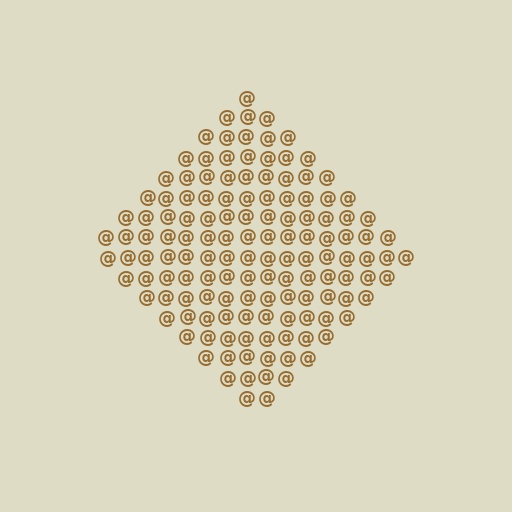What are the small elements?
The small elements are at signs.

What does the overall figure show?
The overall figure shows a diamond.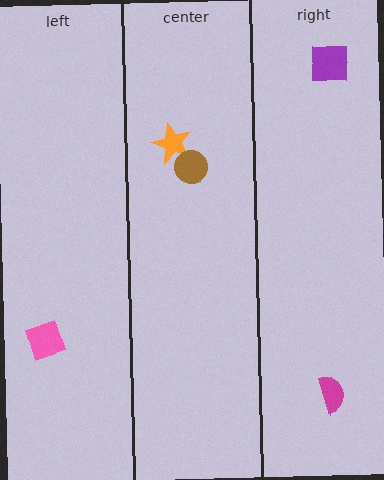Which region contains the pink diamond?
The left region.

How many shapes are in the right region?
2.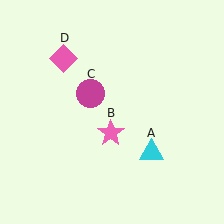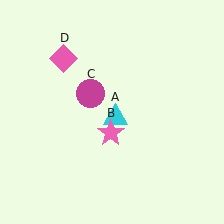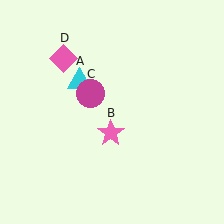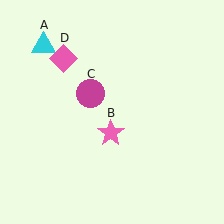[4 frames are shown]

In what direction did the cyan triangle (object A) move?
The cyan triangle (object A) moved up and to the left.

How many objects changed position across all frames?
1 object changed position: cyan triangle (object A).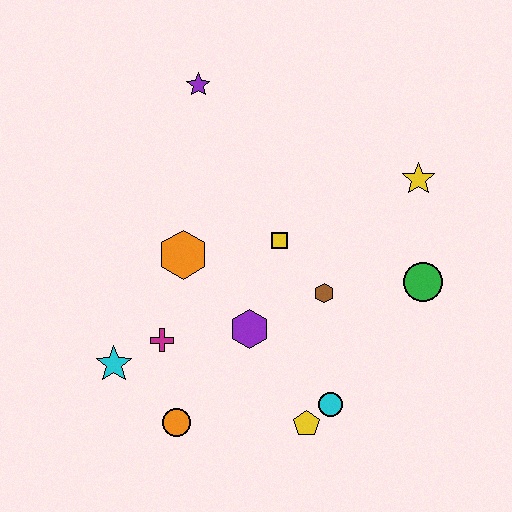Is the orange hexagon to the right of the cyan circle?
No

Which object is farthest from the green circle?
The cyan star is farthest from the green circle.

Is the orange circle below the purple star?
Yes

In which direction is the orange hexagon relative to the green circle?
The orange hexagon is to the left of the green circle.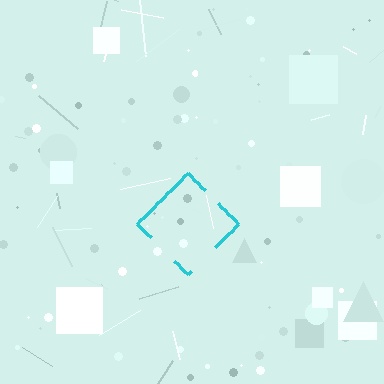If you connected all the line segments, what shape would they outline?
They would outline a diamond.